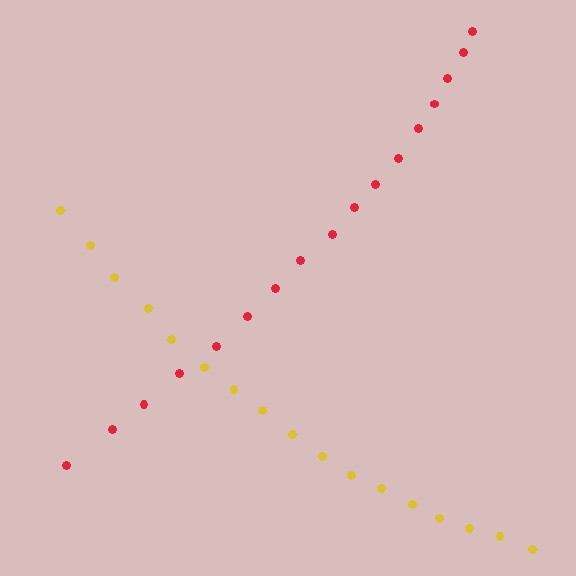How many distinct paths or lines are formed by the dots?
There are 2 distinct paths.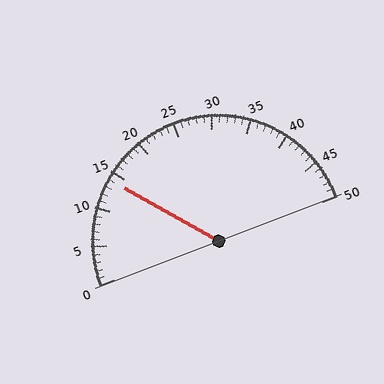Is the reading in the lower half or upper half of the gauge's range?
The reading is in the lower half of the range (0 to 50).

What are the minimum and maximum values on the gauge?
The gauge ranges from 0 to 50.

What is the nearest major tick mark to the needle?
The nearest major tick mark is 15.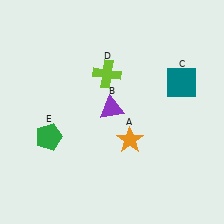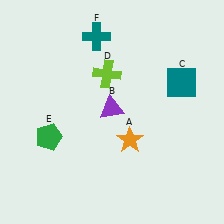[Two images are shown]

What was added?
A teal cross (F) was added in Image 2.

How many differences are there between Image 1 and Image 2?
There is 1 difference between the two images.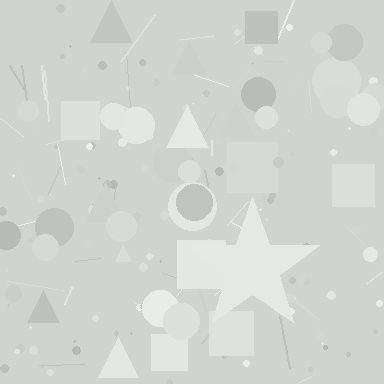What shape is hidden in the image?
A star is hidden in the image.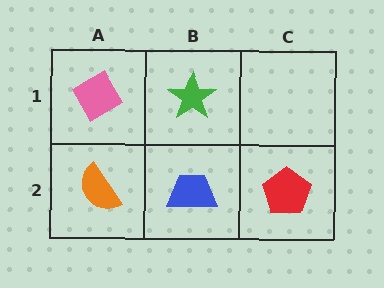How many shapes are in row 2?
3 shapes.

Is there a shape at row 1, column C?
No, that cell is empty.